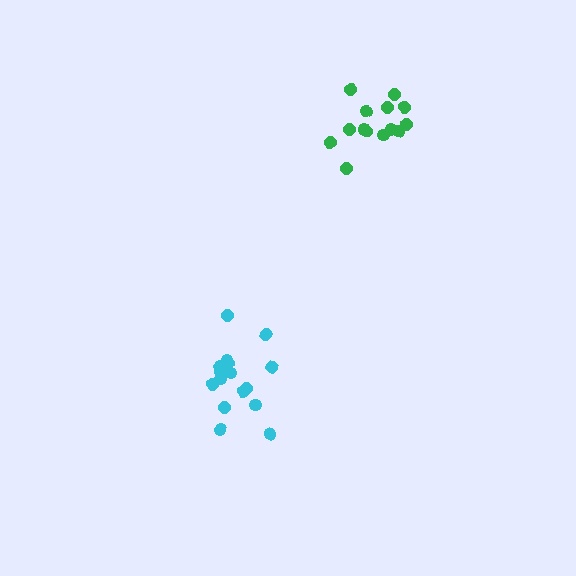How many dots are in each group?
Group 1: 14 dots, Group 2: 16 dots (30 total).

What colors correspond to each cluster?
The clusters are colored: green, cyan.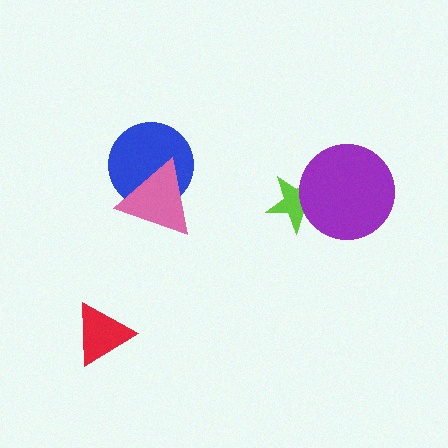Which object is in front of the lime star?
The purple circle is in front of the lime star.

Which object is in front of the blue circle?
The pink triangle is in front of the blue circle.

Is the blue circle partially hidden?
Yes, it is partially covered by another shape.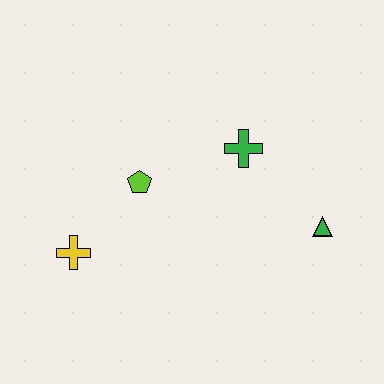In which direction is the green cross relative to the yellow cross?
The green cross is to the right of the yellow cross.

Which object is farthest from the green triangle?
The yellow cross is farthest from the green triangle.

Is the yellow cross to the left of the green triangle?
Yes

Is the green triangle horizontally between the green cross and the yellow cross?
No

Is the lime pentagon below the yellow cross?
No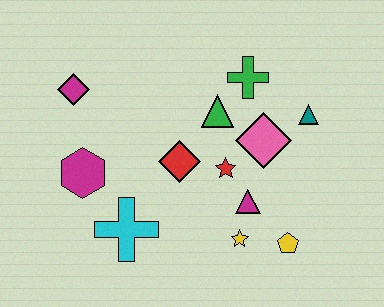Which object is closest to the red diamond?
The red star is closest to the red diamond.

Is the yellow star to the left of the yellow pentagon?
Yes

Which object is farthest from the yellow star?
The magenta diamond is farthest from the yellow star.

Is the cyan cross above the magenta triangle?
No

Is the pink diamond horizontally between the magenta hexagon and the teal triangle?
Yes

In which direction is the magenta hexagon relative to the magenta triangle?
The magenta hexagon is to the left of the magenta triangle.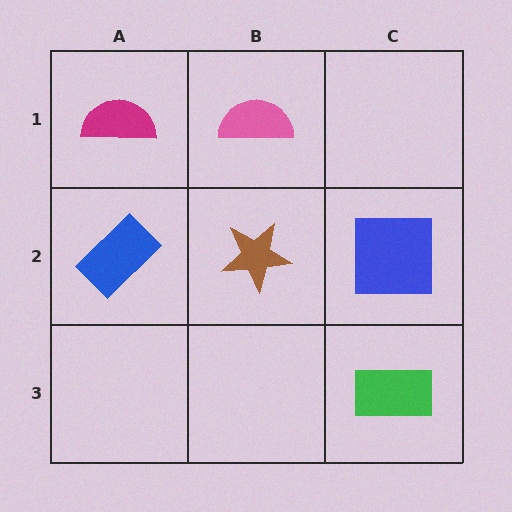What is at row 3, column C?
A green rectangle.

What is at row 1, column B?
A pink semicircle.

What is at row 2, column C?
A blue square.